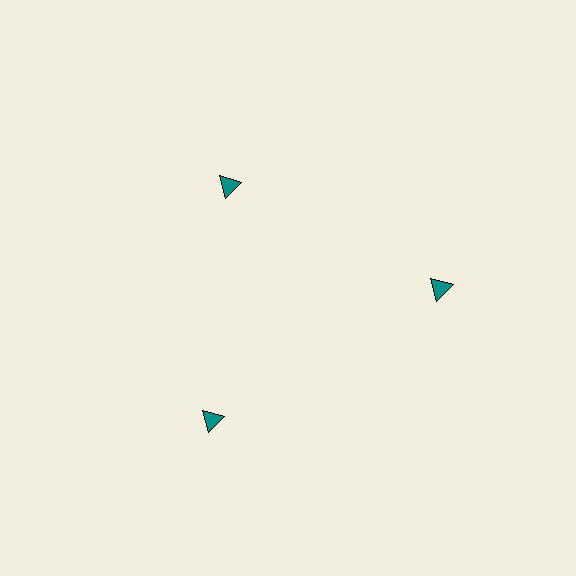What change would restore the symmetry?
The symmetry would be restored by moving it outward, back onto the ring so that all 3 triangles sit at equal angles and equal distance from the center.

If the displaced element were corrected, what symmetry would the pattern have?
It would have 3-fold rotational symmetry — the pattern would map onto itself every 120 degrees.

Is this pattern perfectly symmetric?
No. The 3 teal triangles are arranged in a ring, but one element near the 11 o'clock position is pulled inward toward the center, breaking the 3-fold rotational symmetry.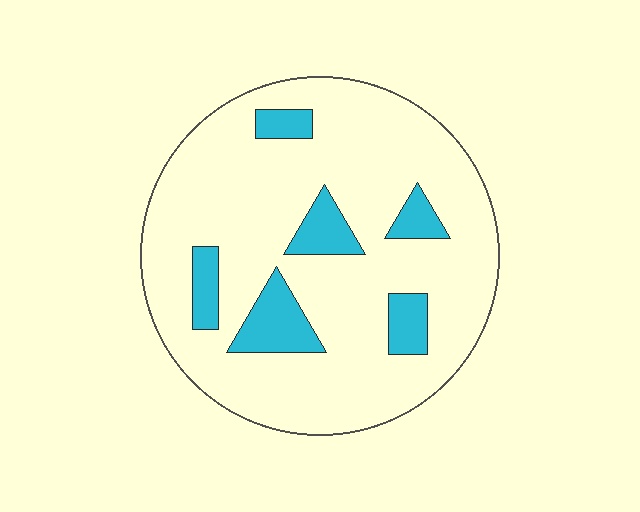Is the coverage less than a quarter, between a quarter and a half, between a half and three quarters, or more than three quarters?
Less than a quarter.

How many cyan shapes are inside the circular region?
6.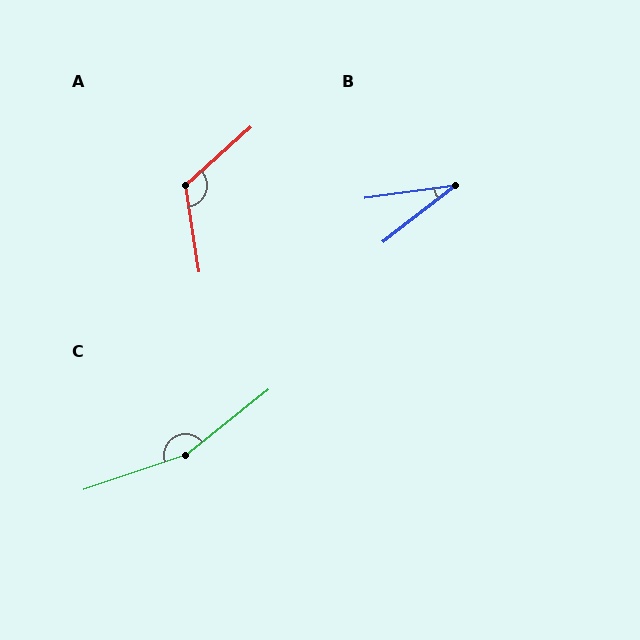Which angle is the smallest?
B, at approximately 30 degrees.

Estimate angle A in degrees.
Approximately 123 degrees.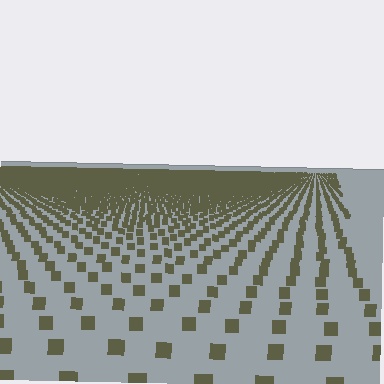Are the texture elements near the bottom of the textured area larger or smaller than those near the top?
Larger. Near the bottom, elements are closer to the viewer and appear at a bigger on-screen size.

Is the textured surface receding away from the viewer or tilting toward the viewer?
The surface is receding away from the viewer. Texture elements get smaller and denser toward the top.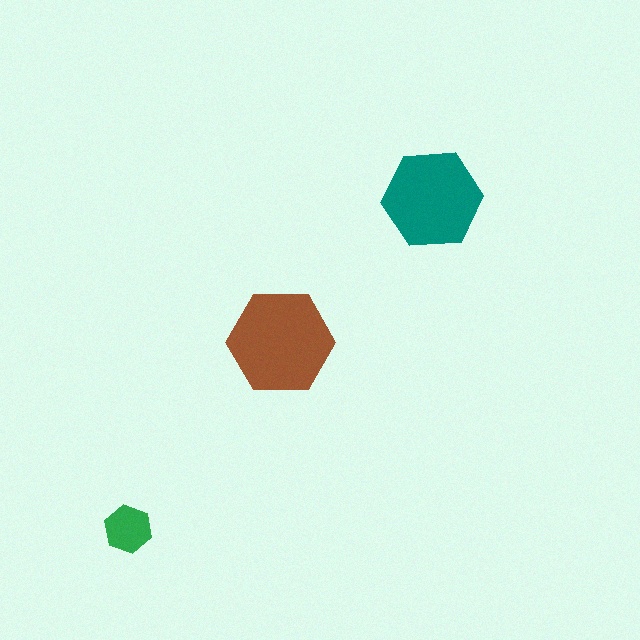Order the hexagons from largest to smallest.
the brown one, the teal one, the green one.